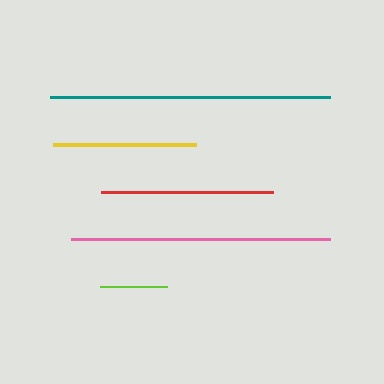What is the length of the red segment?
The red segment is approximately 171 pixels long.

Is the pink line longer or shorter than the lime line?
The pink line is longer than the lime line.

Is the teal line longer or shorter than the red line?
The teal line is longer than the red line.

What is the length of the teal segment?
The teal segment is approximately 280 pixels long.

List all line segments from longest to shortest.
From longest to shortest: teal, pink, red, yellow, lime.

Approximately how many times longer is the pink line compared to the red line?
The pink line is approximately 1.5 times the length of the red line.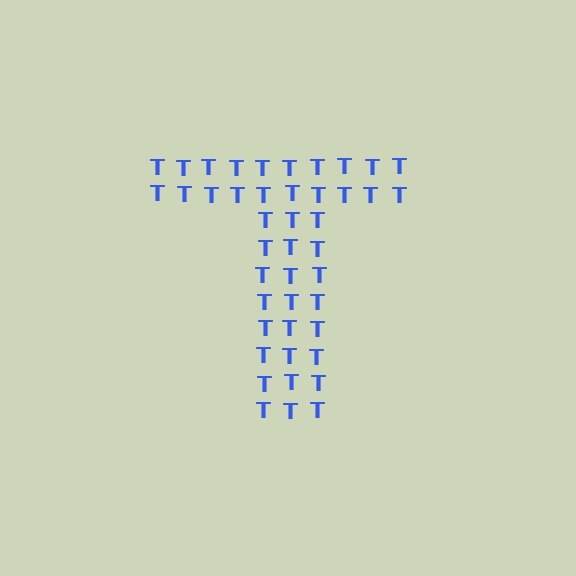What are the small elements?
The small elements are letter T's.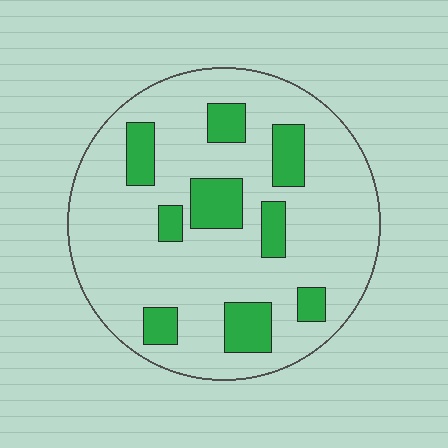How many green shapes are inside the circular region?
9.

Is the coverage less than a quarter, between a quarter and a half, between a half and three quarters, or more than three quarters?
Less than a quarter.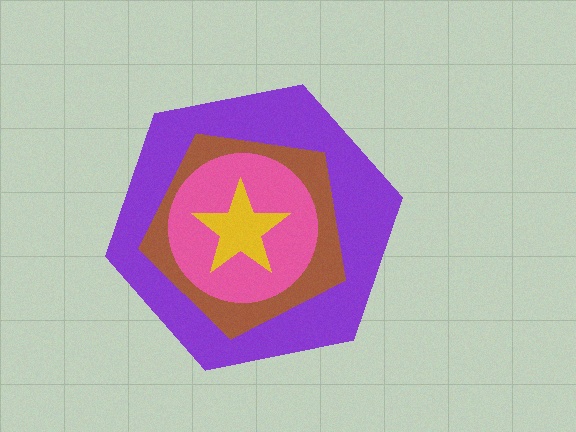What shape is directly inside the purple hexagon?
The brown pentagon.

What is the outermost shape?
The purple hexagon.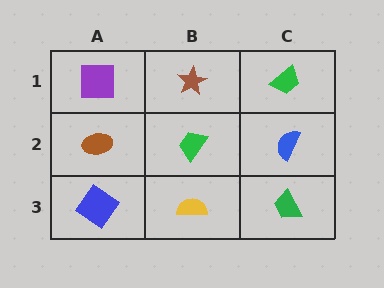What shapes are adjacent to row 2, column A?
A purple square (row 1, column A), a blue diamond (row 3, column A), a green trapezoid (row 2, column B).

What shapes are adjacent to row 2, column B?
A brown star (row 1, column B), a yellow semicircle (row 3, column B), a brown ellipse (row 2, column A), a blue semicircle (row 2, column C).